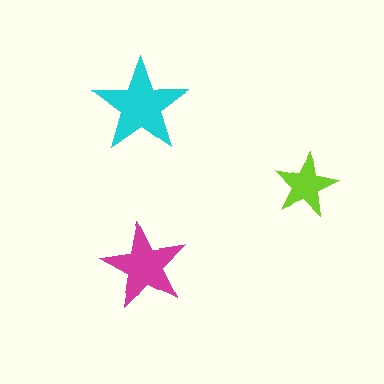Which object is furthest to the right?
The lime star is rightmost.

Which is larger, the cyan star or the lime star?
The cyan one.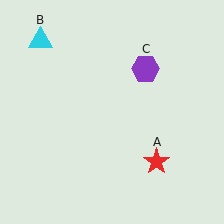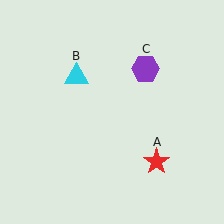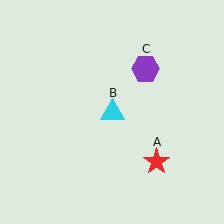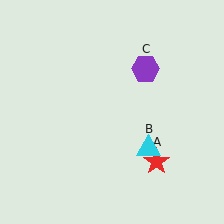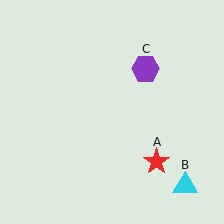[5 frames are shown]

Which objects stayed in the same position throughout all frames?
Red star (object A) and purple hexagon (object C) remained stationary.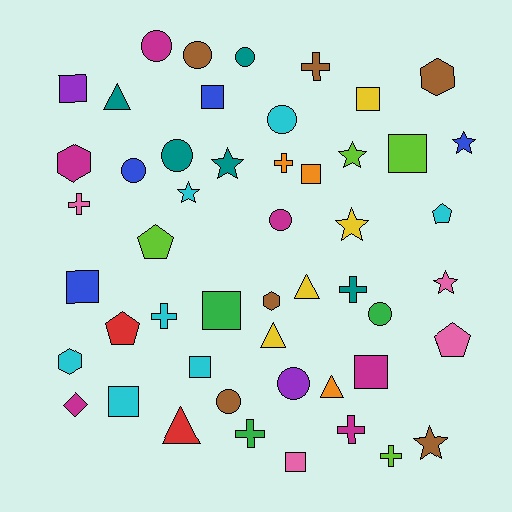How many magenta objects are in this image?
There are 6 magenta objects.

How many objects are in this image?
There are 50 objects.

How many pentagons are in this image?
There are 4 pentagons.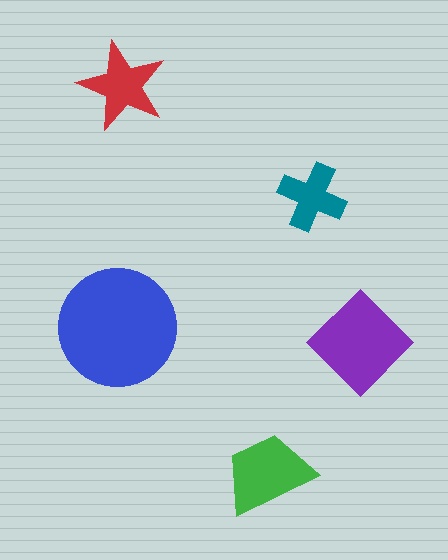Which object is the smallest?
The teal cross.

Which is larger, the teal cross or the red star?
The red star.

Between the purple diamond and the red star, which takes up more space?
The purple diamond.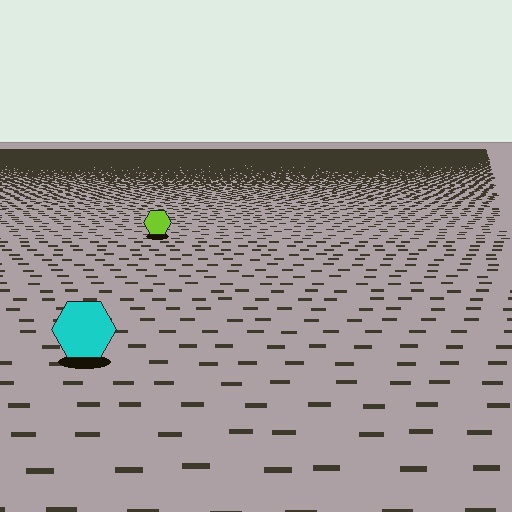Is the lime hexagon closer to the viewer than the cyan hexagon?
No. The cyan hexagon is closer — you can tell from the texture gradient: the ground texture is coarser near it.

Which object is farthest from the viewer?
The lime hexagon is farthest from the viewer. It appears smaller and the ground texture around it is denser.